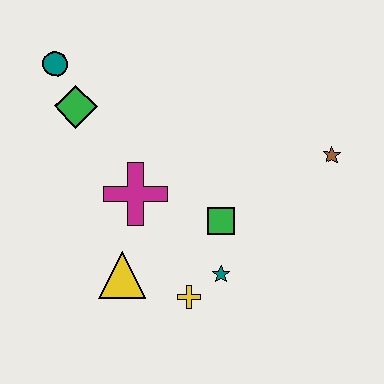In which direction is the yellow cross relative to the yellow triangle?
The yellow cross is to the right of the yellow triangle.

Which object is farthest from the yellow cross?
The teal circle is farthest from the yellow cross.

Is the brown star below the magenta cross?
No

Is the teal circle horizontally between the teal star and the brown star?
No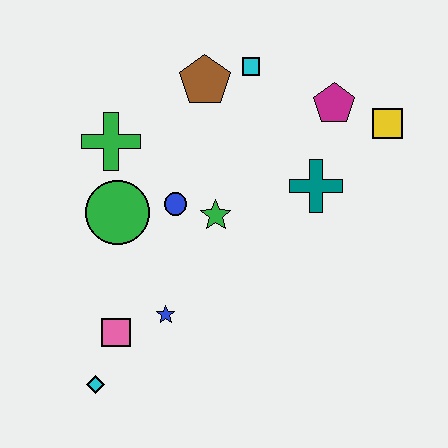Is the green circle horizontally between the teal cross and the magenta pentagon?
No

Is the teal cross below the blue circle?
No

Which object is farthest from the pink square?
The yellow square is farthest from the pink square.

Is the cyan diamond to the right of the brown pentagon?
No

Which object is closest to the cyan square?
The brown pentagon is closest to the cyan square.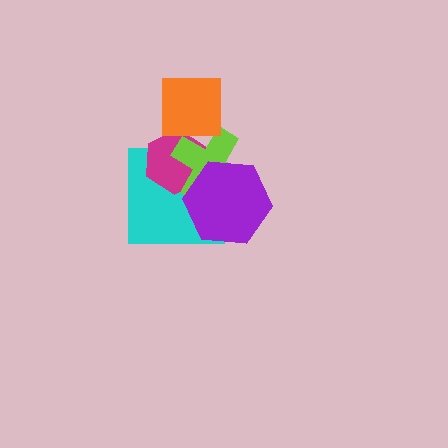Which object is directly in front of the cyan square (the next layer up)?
The magenta hexagon is directly in front of the cyan square.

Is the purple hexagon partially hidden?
No, no other shape covers it.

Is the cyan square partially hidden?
Yes, it is partially covered by another shape.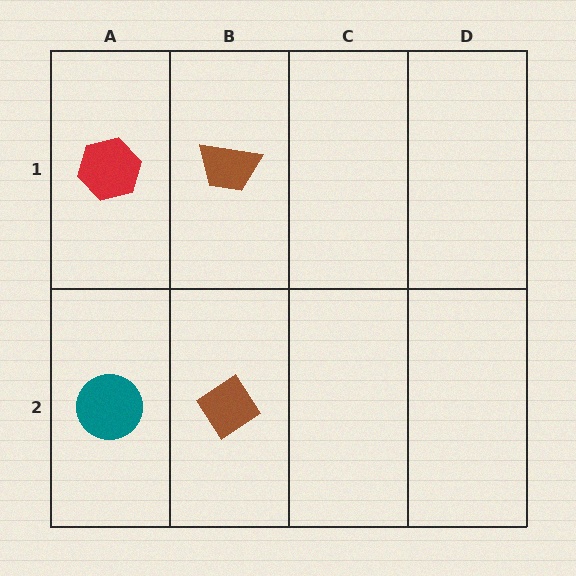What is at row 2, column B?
A brown diamond.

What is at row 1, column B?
A brown trapezoid.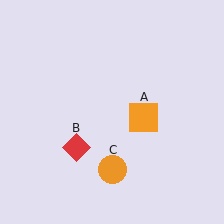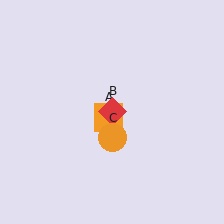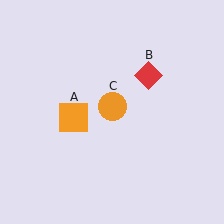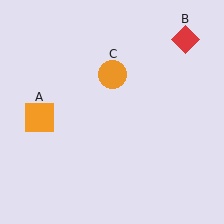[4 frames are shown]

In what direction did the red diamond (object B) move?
The red diamond (object B) moved up and to the right.